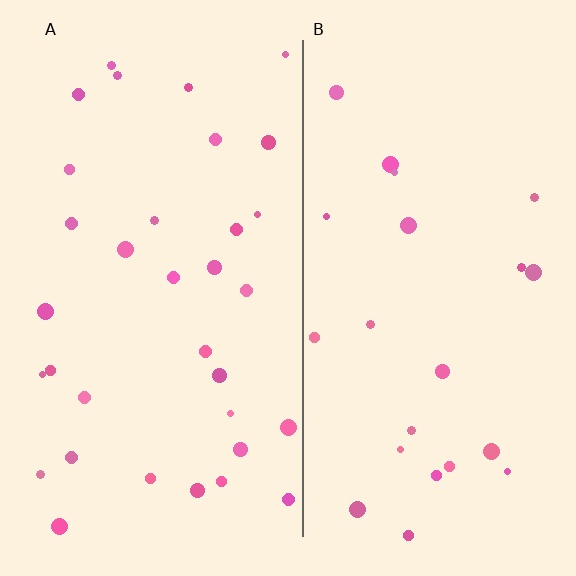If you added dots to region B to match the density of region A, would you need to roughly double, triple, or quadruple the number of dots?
Approximately double.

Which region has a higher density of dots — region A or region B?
A (the left).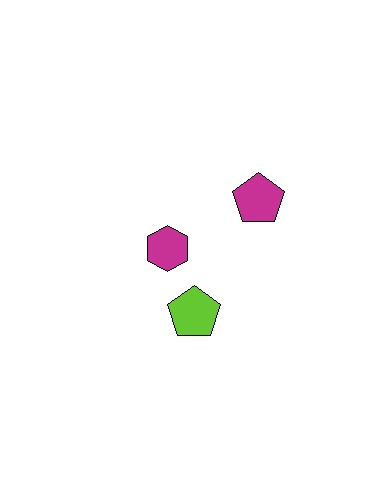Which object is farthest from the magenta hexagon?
The magenta pentagon is farthest from the magenta hexagon.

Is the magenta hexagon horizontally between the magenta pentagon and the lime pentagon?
No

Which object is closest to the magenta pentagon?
The magenta hexagon is closest to the magenta pentagon.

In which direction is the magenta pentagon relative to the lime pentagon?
The magenta pentagon is above the lime pentagon.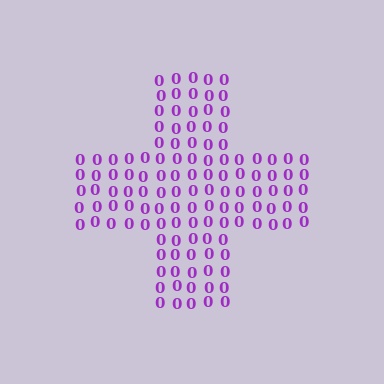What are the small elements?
The small elements are digit 0's.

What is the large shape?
The large shape is a cross.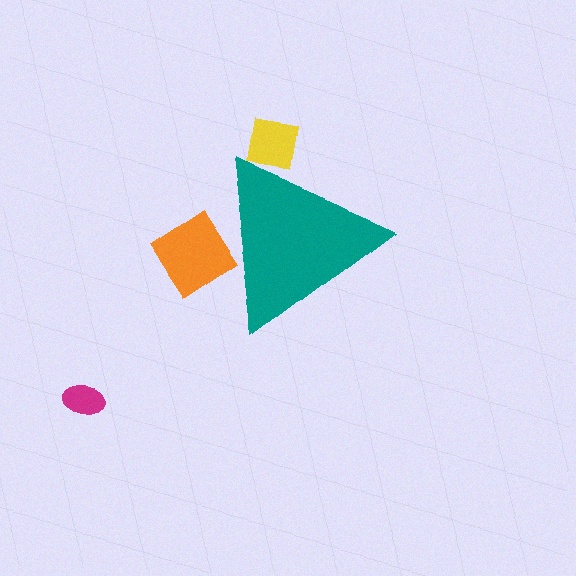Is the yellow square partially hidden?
Yes, the yellow square is partially hidden behind the teal triangle.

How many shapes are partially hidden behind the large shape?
2 shapes are partially hidden.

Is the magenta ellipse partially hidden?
No, the magenta ellipse is fully visible.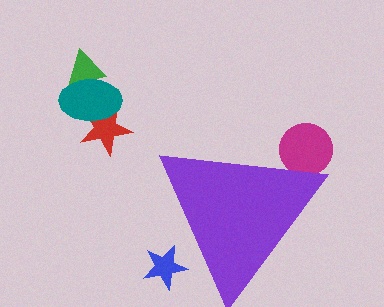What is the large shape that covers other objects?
A purple triangle.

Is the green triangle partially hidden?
No, the green triangle is fully visible.